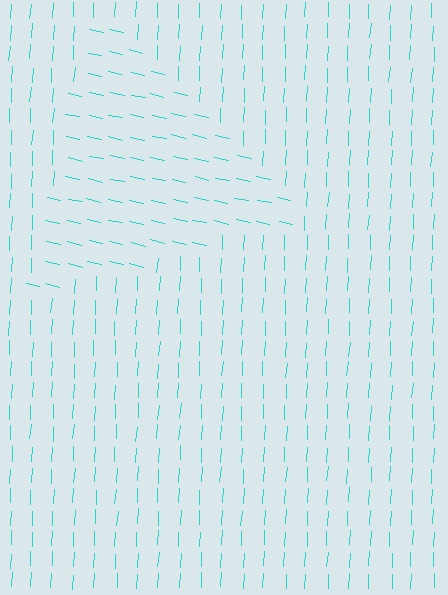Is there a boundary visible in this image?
Yes, there is a texture boundary formed by a change in line orientation.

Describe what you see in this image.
The image is filled with small cyan line segments. A triangle region in the image has lines oriented differently from the surrounding lines, creating a visible texture boundary.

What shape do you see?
I see a triangle.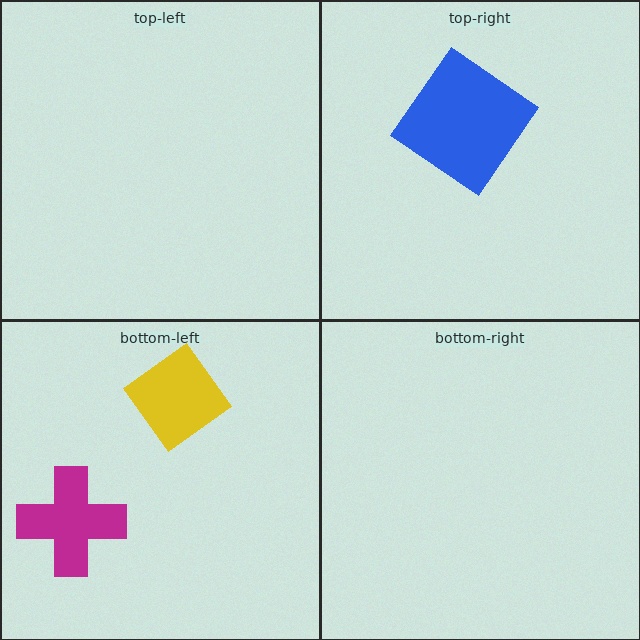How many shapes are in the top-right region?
1.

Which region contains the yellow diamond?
The bottom-left region.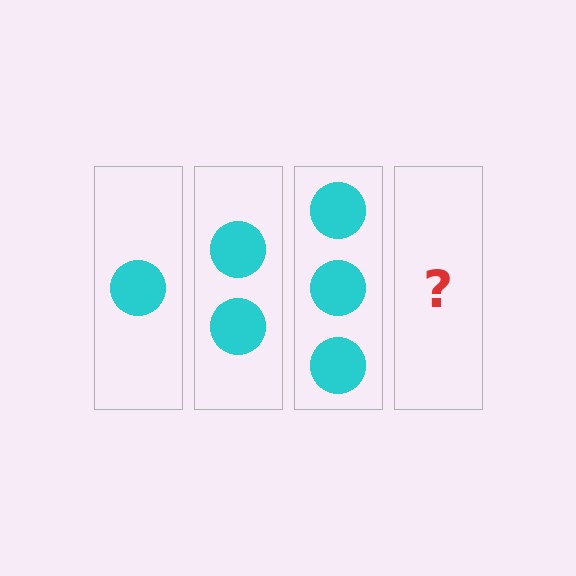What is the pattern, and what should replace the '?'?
The pattern is that each step adds one more circle. The '?' should be 4 circles.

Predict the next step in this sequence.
The next step is 4 circles.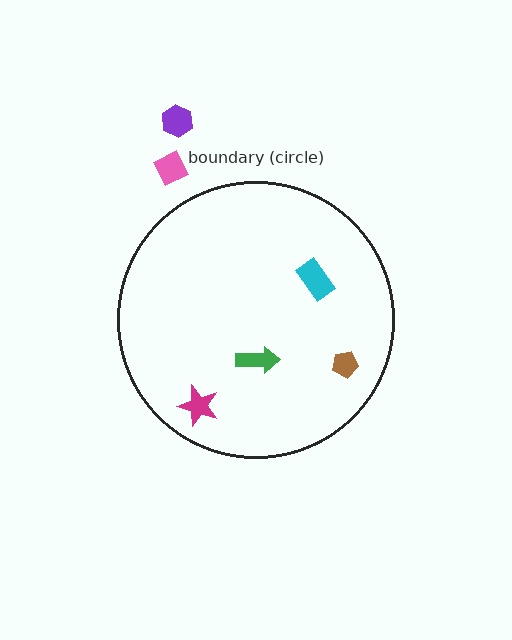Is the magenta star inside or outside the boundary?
Inside.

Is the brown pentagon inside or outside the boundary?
Inside.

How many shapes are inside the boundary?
4 inside, 2 outside.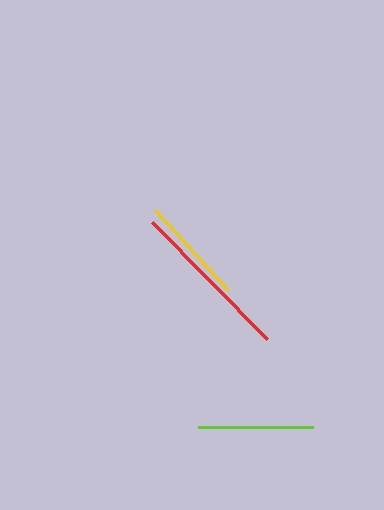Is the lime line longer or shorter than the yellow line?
The lime line is longer than the yellow line.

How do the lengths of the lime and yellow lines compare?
The lime and yellow lines are approximately the same length.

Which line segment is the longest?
The red line is the longest at approximately 164 pixels.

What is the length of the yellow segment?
The yellow segment is approximately 109 pixels long.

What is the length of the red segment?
The red segment is approximately 164 pixels long.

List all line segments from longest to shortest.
From longest to shortest: red, lime, yellow.